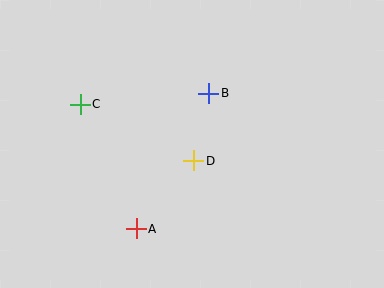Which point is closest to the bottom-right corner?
Point D is closest to the bottom-right corner.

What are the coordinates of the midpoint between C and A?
The midpoint between C and A is at (108, 166).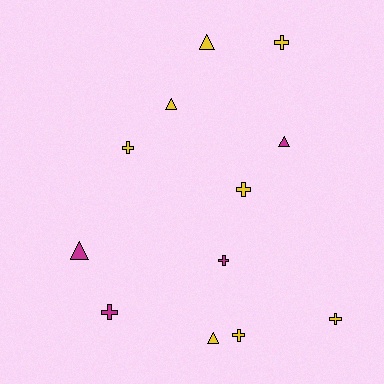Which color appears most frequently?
Yellow, with 8 objects.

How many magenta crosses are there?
There are 2 magenta crosses.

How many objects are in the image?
There are 12 objects.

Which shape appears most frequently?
Cross, with 7 objects.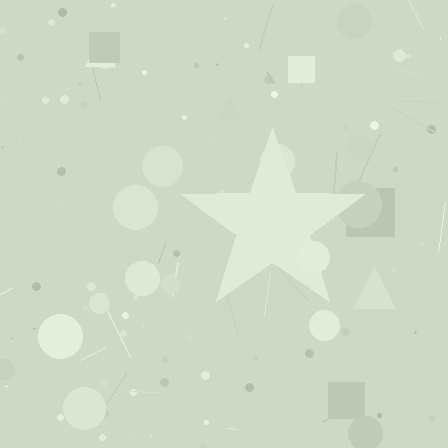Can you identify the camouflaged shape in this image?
The camouflaged shape is a star.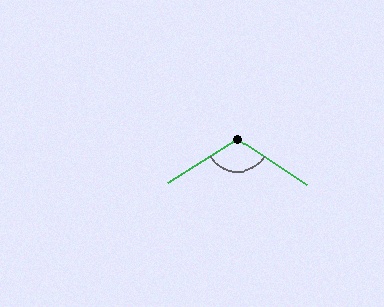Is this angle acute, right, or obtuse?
It is obtuse.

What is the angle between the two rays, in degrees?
Approximately 115 degrees.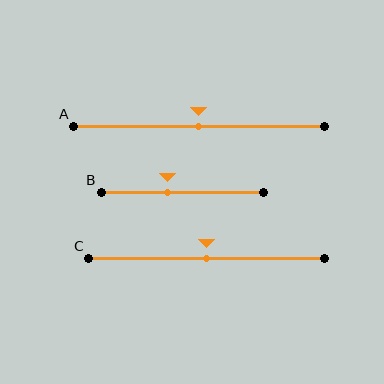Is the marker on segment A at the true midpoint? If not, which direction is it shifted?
Yes, the marker on segment A is at the true midpoint.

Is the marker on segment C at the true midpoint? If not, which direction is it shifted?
Yes, the marker on segment C is at the true midpoint.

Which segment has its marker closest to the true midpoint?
Segment A has its marker closest to the true midpoint.